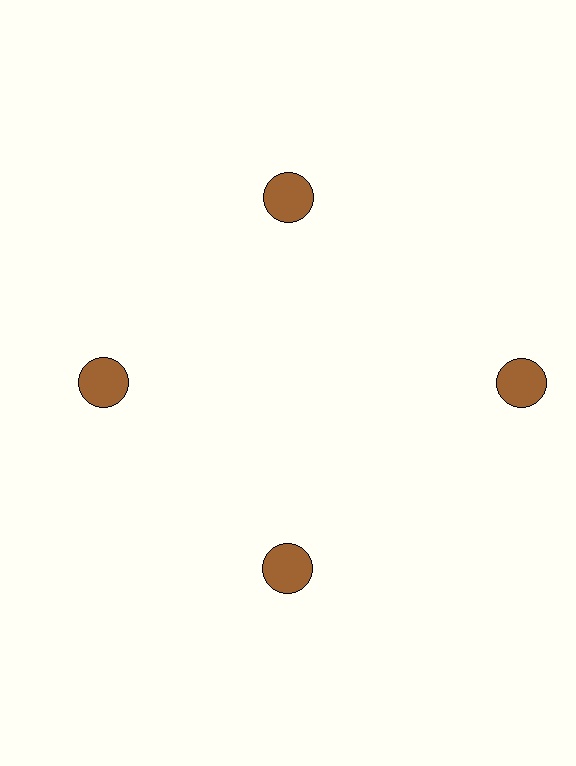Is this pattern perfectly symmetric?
No. The 4 brown circles are arranged in a ring, but one element near the 3 o'clock position is pushed outward from the center, breaking the 4-fold rotational symmetry.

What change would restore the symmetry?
The symmetry would be restored by moving it inward, back onto the ring so that all 4 circles sit at equal angles and equal distance from the center.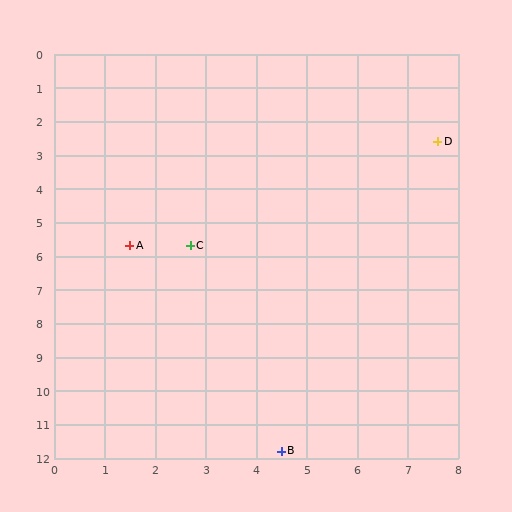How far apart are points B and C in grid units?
Points B and C are about 6.4 grid units apart.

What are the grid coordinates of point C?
Point C is at approximately (2.7, 5.7).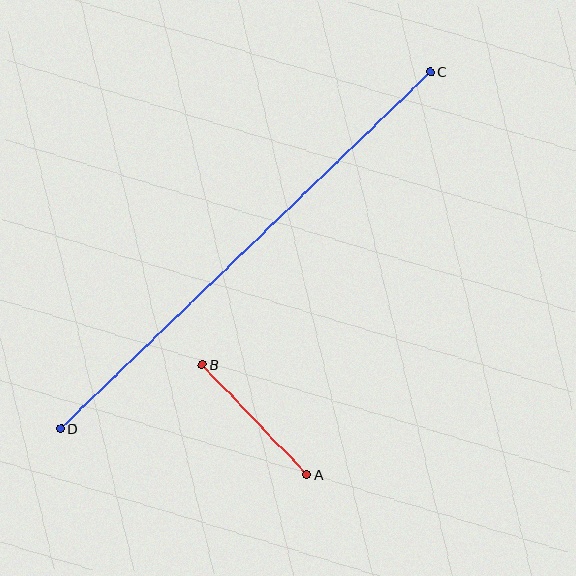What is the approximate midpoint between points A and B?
The midpoint is at approximately (254, 420) pixels.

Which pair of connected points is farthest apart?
Points C and D are farthest apart.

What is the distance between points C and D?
The distance is approximately 514 pixels.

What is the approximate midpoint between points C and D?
The midpoint is at approximately (245, 250) pixels.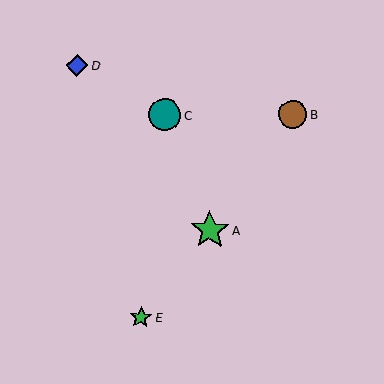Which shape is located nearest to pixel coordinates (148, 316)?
The green star (labeled E) at (141, 317) is nearest to that location.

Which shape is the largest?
The green star (labeled A) is the largest.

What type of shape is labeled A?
Shape A is a green star.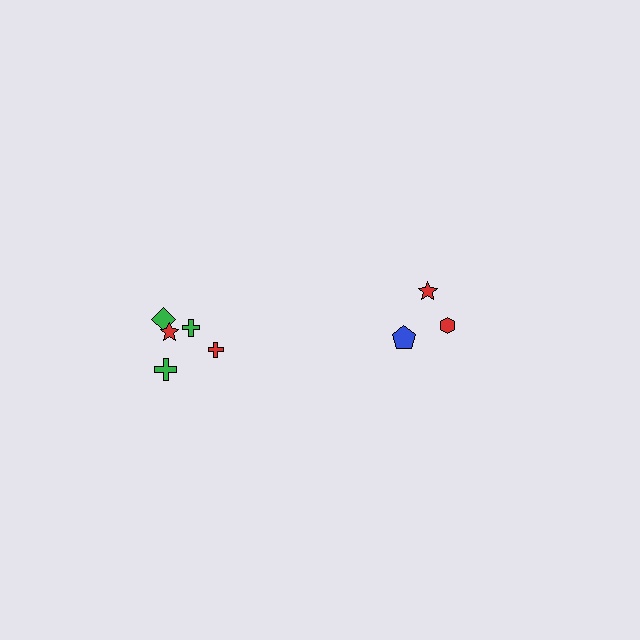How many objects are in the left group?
There are 5 objects.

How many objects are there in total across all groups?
There are 8 objects.